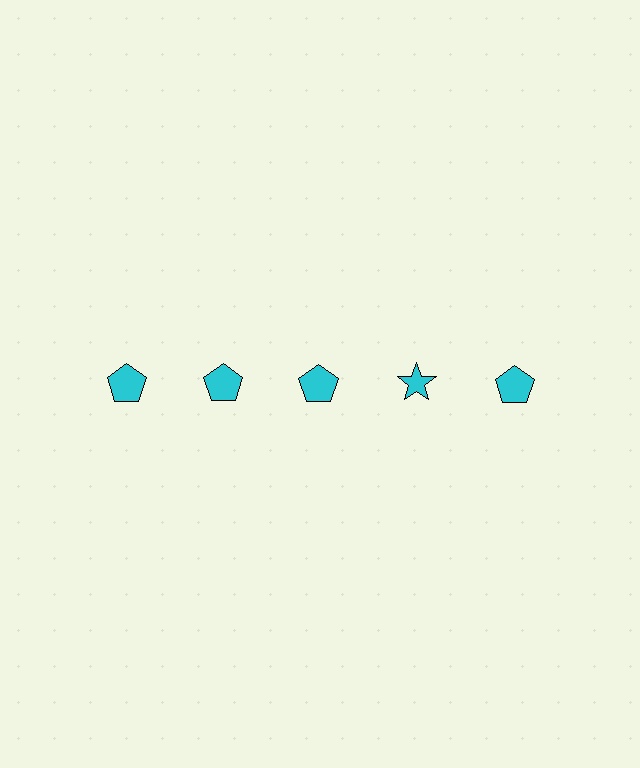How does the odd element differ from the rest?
It has a different shape: star instead of pentagon.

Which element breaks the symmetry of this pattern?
The cyan star in the top row, second from right column breaks the symmetry. All other shapes are cyan pentagons.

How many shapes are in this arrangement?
There are 5 shapes arranged in a grid pattern.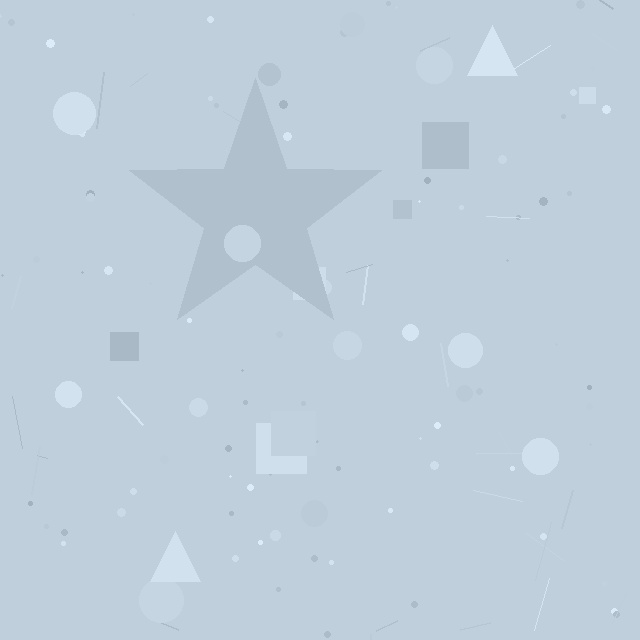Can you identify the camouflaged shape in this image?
The camouflaged shape is a star.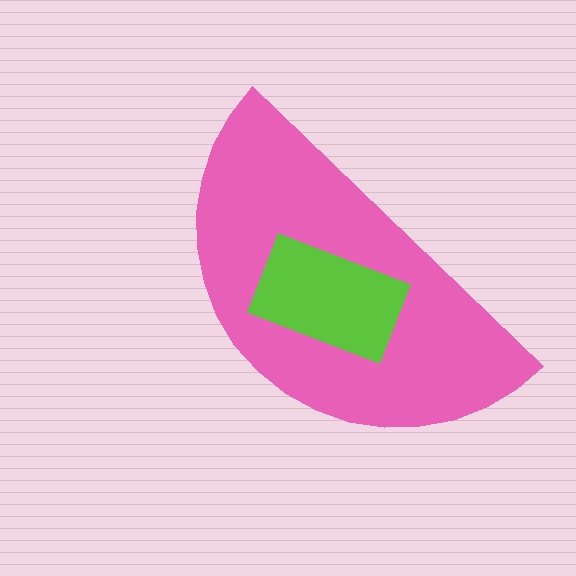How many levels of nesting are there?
2.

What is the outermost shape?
The pink semicircle.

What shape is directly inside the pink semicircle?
The lime rectangle.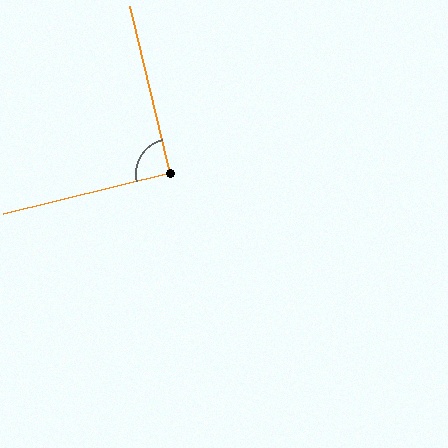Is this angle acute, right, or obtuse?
It is approximately a right angle.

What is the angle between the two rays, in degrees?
Approximately 90 degrees.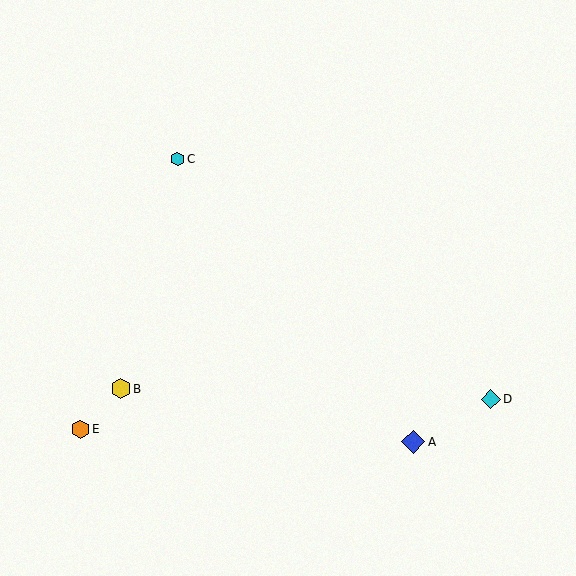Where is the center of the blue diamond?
The center of the blue diamond is at (413, 442).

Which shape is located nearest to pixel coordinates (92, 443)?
The orange hexagon (labeled E) at (80, 429) is nearest to that location.